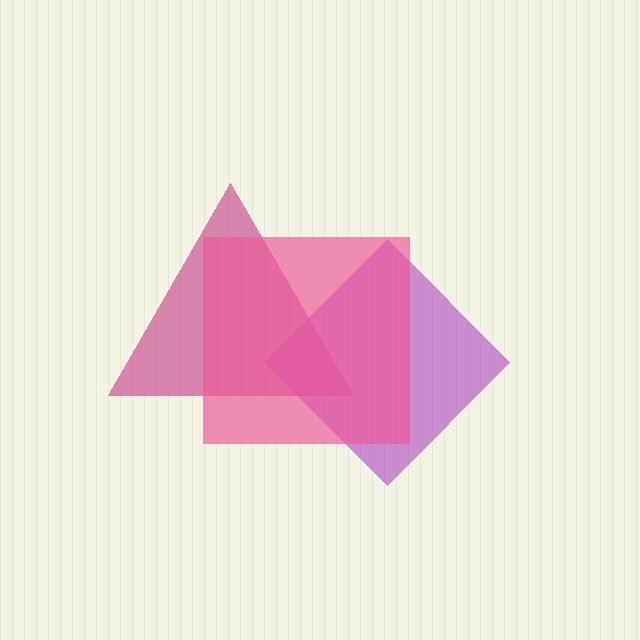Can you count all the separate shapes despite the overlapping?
Yes, there are 3 separate shapes.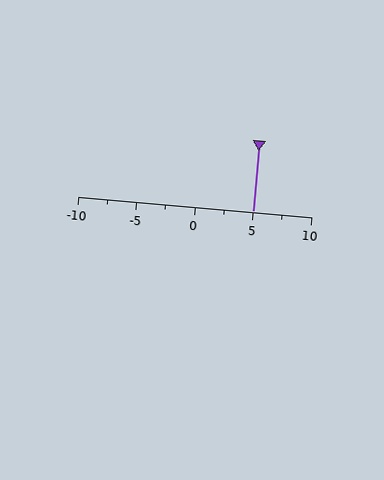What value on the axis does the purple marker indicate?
The marker indicates approximately 5.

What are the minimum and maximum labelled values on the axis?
The axis runs from -10 to 10.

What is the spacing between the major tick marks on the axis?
The major ticks are spaced 5 apart.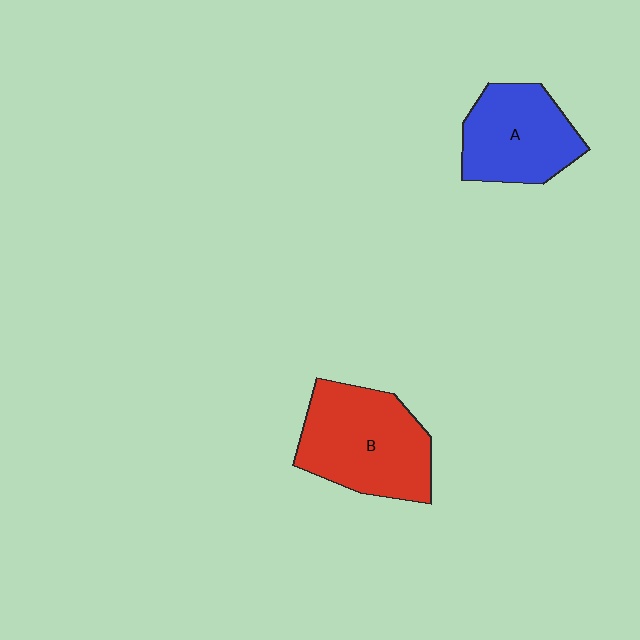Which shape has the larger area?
Shape B (red).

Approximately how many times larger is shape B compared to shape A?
Approximately 1.3 times.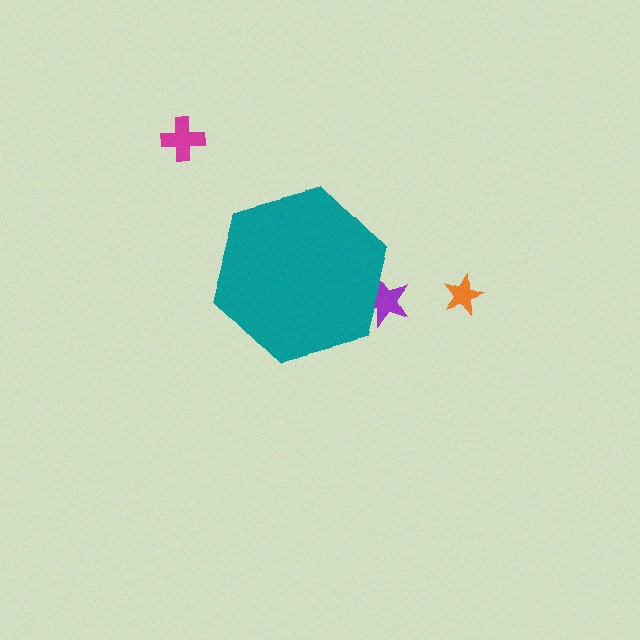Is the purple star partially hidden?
Yes, the purple star is partially hidden behind the teal hexagon.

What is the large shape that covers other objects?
A teal hexagon.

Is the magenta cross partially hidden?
No, the magenta cross is fully visible.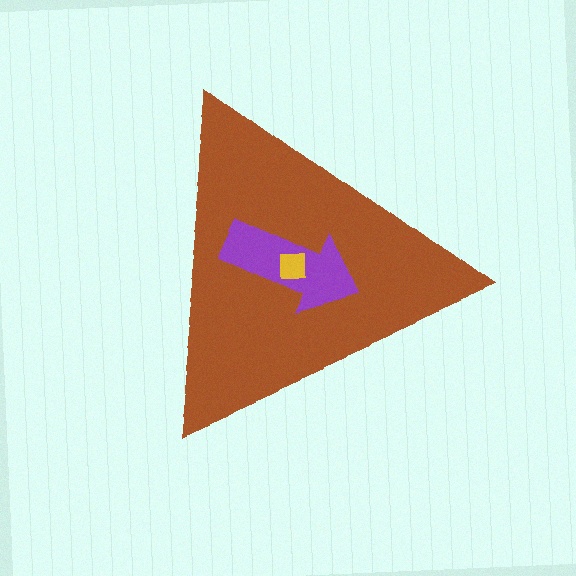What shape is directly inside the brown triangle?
The purple arrow.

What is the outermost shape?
The brown triangle.